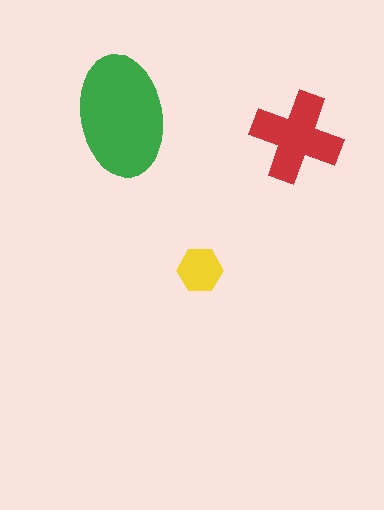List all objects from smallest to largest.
The yellow hexagon, the red cross, the green ellipse.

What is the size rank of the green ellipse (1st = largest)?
1st.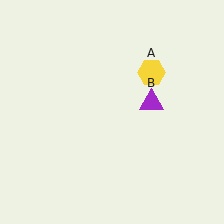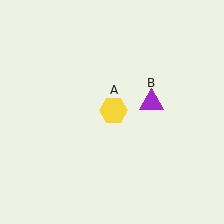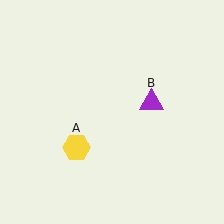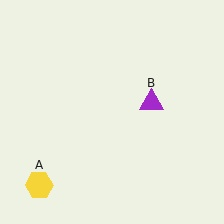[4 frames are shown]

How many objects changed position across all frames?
1 object changed position: yellow hexagon (object A).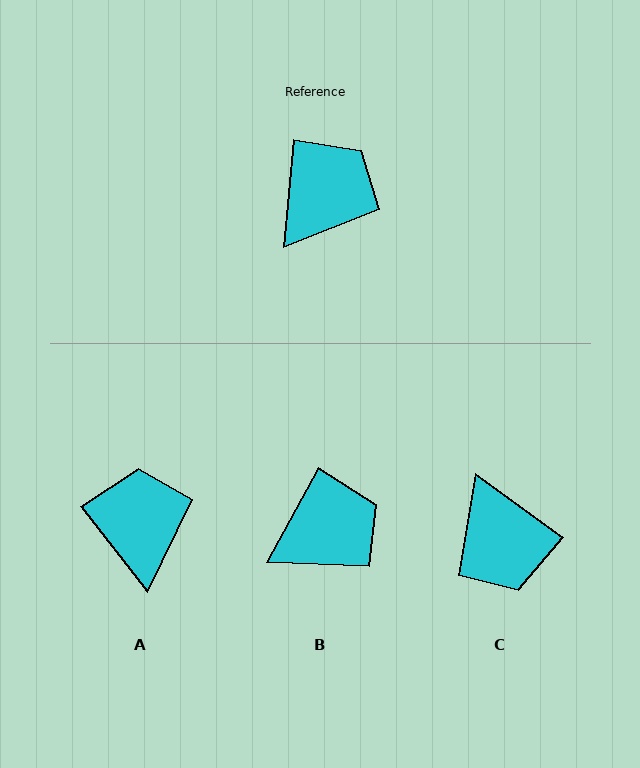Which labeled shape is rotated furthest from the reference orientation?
C, about 121 degrees away.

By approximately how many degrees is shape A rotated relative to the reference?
Approximately 43 degrees counter-clockwise.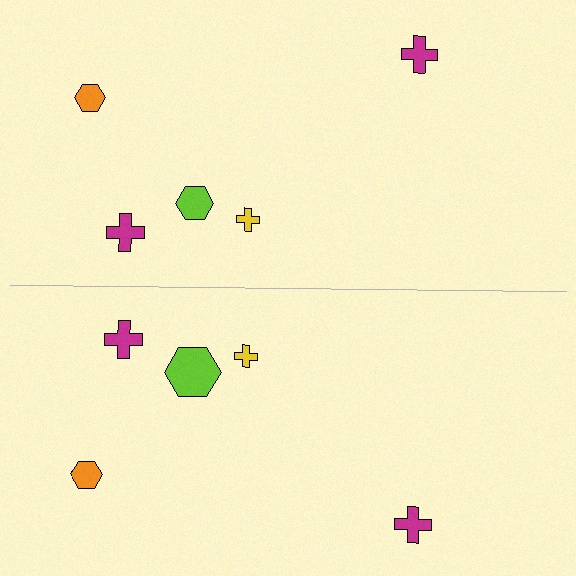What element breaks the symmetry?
The lime hexagon on the bottom side has a different size than its mirror counterpart.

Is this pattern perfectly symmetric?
No, the pattern is not perfectly symmetric. The lime hexagon on the bottom side has a different size than its mirror counterpart.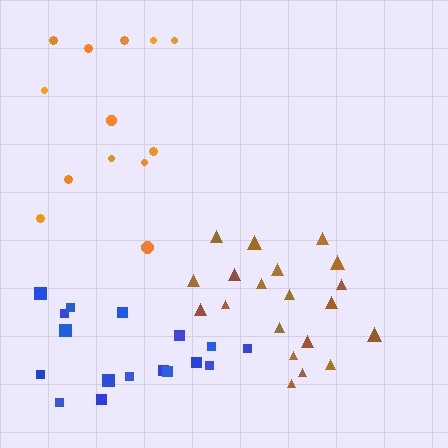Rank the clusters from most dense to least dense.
brown, blue, orange.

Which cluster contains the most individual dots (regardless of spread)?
Brown (20).